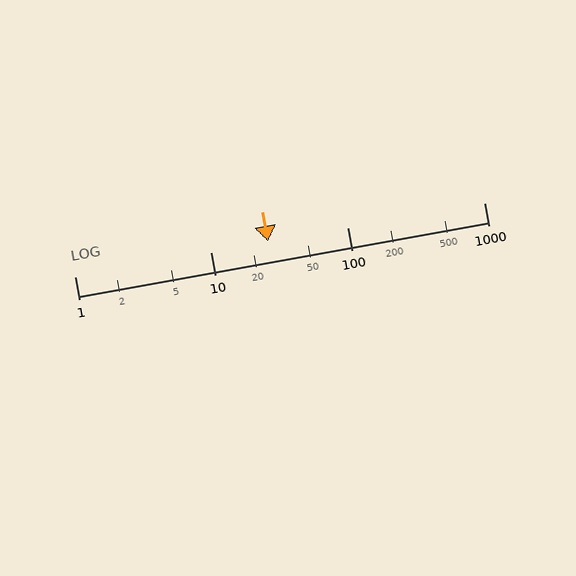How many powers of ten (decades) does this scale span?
The scale spans 3 decades, from 1 to 1000.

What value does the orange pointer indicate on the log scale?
The pointer indicates approximately 26.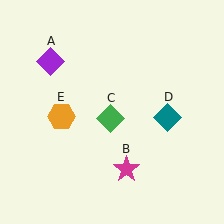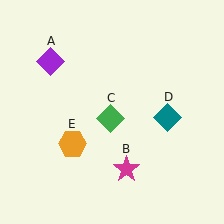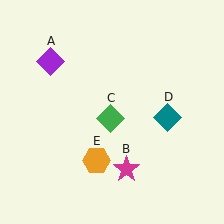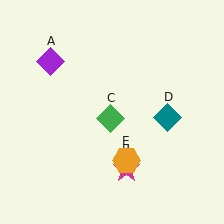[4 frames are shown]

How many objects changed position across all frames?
1 object changed position: orange hexagon (object E).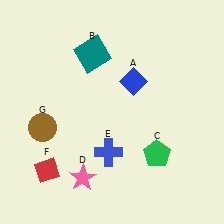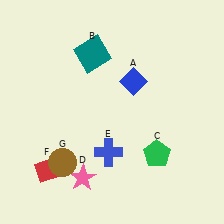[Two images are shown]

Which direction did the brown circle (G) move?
The brown circle (G) moved down.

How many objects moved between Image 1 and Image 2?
1 object moved between the two images.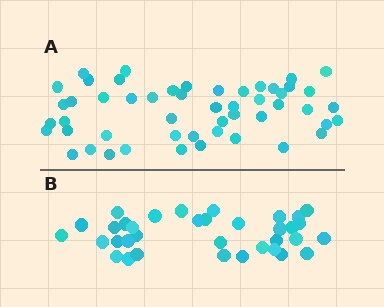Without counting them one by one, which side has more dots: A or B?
Region A (the top region) has more dots.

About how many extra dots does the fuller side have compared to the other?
Region A has approximately 15 more dots than region B.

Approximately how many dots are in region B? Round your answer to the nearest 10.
About 40 dots. (The exact count is 35, which rounds to 40.)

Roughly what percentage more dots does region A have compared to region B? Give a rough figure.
About 45% more.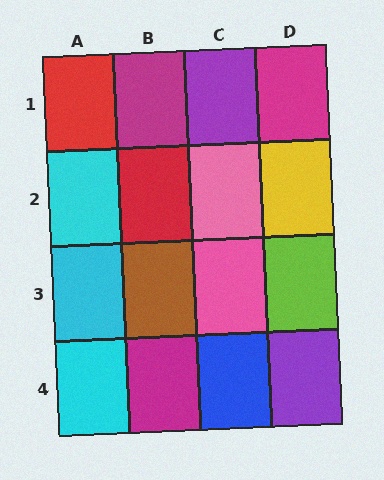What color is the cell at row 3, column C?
Pink.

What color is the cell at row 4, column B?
Magenta.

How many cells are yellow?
1 cell is yellow.